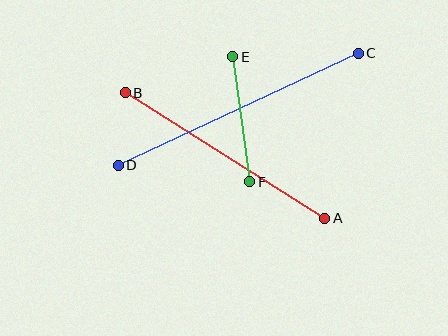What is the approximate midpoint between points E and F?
The midpoint is at approximately (241, 119) pixels.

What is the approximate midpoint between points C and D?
The midpoint is at approximately (238, 109) pixels.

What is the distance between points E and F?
The distance is approximately 126 pixels.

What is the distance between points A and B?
The distance is approximately 236 pixels.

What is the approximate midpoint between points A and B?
The midpoint is at approximately (225, 156) pixels.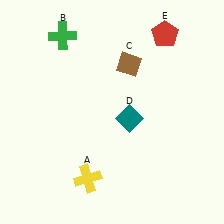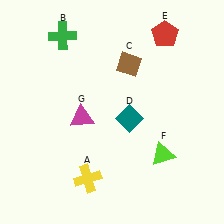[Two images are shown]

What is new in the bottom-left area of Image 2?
A magenta triangle (G) was added in the bottom-left area of Image 2.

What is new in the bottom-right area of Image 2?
A lime triangle (F) was added in the bottom-right area of Image 2.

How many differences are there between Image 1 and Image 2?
There are 2 differences between the two images.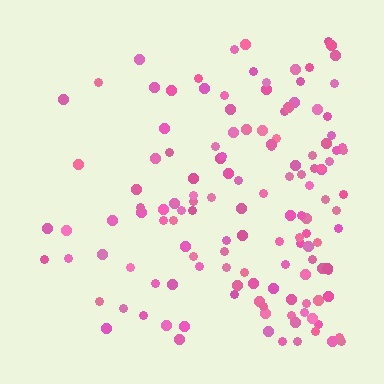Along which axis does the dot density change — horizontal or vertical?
Horizontal.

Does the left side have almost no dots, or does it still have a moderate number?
Still a moderate number, just noticeably fewer than the right.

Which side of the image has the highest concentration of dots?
The right.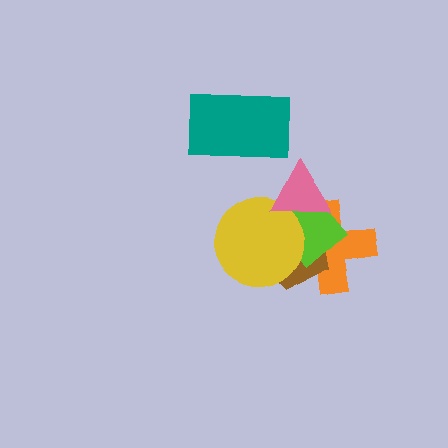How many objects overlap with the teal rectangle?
0 objects overlap with the teal rectangle.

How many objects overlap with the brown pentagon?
4 objects overlap with the brown pentagon.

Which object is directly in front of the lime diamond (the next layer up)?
The yellow circle is directly in front of the lime diamond.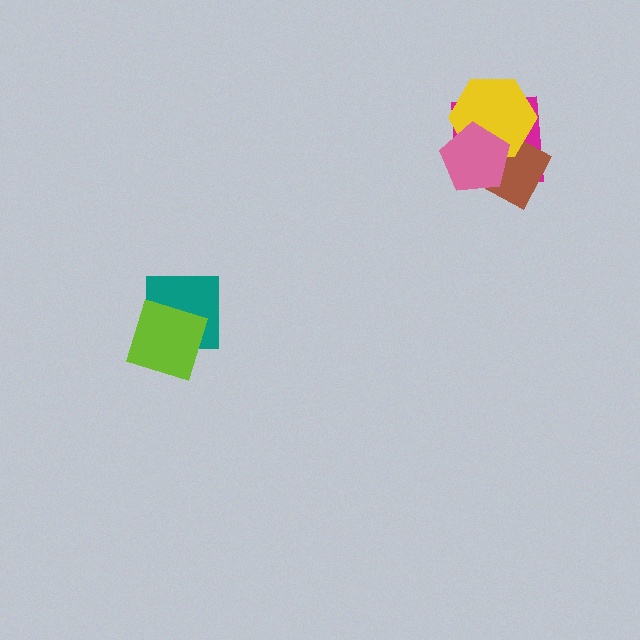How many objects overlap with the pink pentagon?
3 objects overlap with the pink pentagon.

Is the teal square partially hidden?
Yes, it is partially covered by another shape.